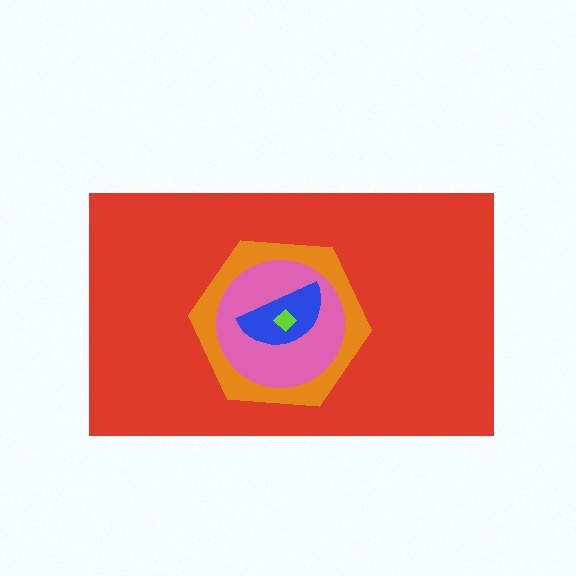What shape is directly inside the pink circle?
The blue semicircle.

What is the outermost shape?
The red rectangle.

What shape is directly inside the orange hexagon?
The pink circle.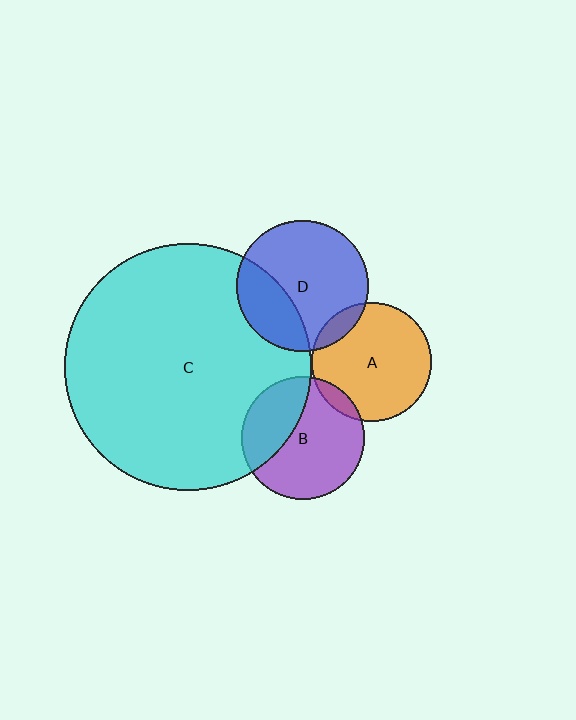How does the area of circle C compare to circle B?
Approximately 4.0 times.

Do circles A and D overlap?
Yes.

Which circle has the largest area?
Circle C (cyan).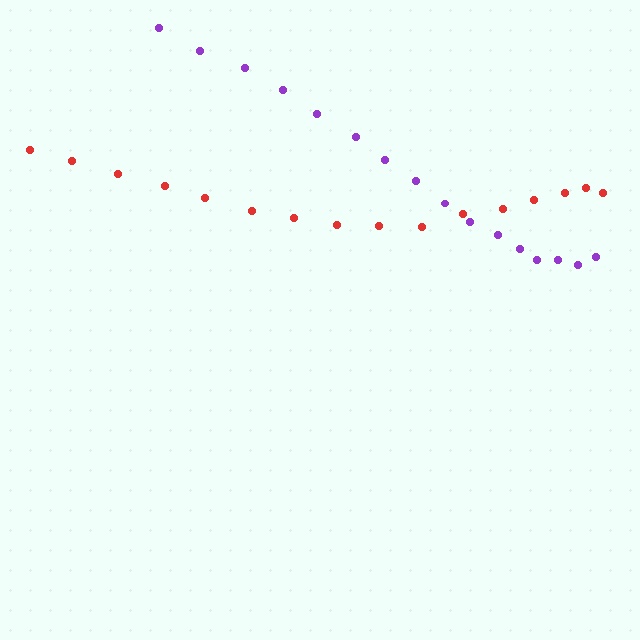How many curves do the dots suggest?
There are 2 distinct paths.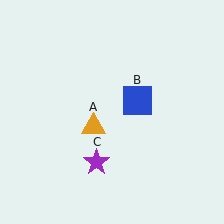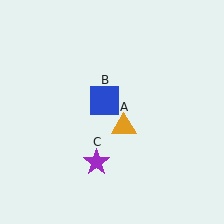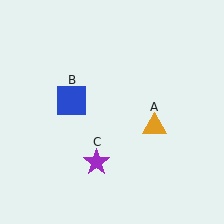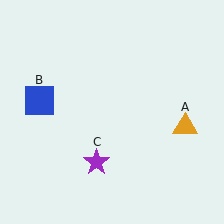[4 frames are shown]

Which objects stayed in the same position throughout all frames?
Purple star (object C) remained stationary.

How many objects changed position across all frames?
2 objects changed position: orange triangle (object A), blue square (object B).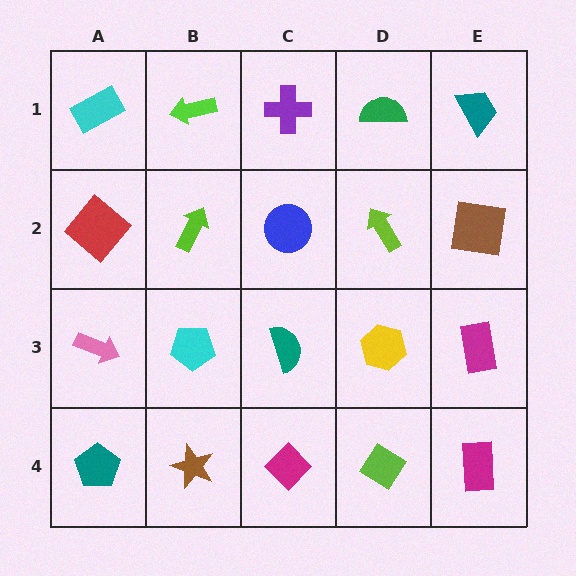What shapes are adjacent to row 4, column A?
A pink arrow (row 3, column A), a brown star (row 4, column B).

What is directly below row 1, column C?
A blue circle.